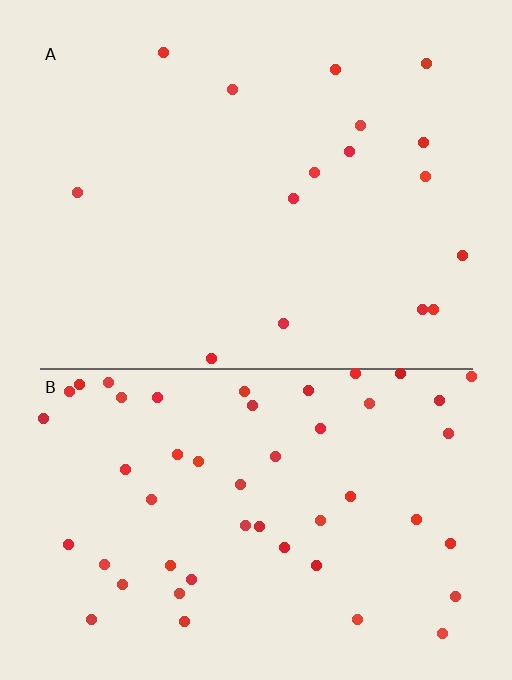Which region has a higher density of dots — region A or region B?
B (the bottom).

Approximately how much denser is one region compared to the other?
Approximately 3.1× — region B over region A.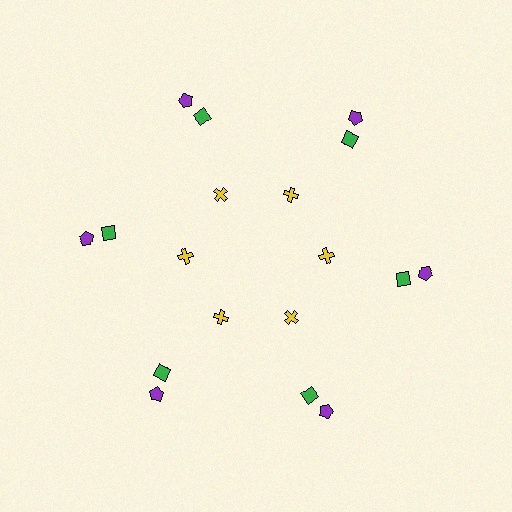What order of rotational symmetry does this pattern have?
This pattern has 6-fold rotational symmetry.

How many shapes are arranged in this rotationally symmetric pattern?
There are 18 shapes, arranged in 6 groups of 3.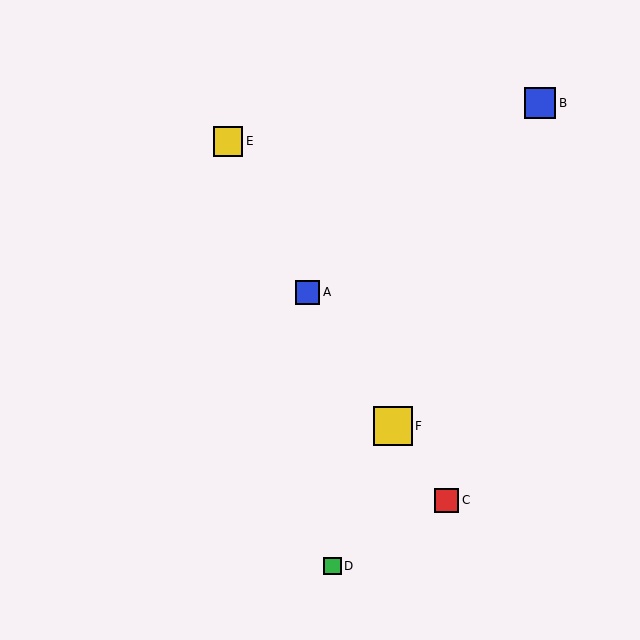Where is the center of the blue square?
The center of the blue square is at (307, 292).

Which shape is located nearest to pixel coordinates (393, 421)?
The yellow square (labeled F) at (393, 426) is nearest to that location.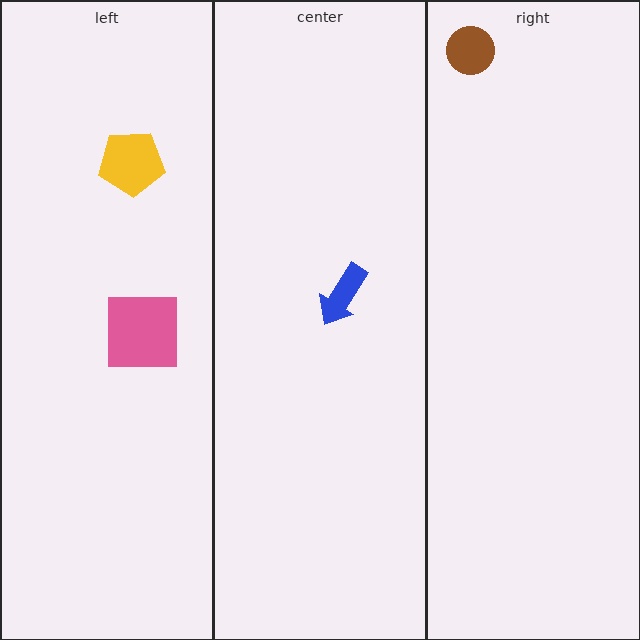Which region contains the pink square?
The left region.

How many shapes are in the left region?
2.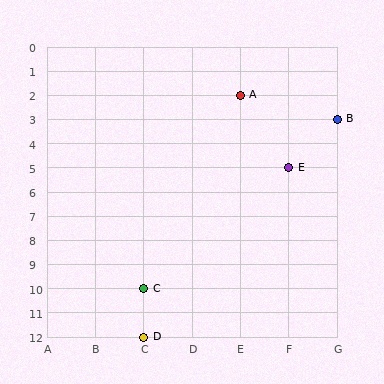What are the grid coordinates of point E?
Point E is at grid coordinates (F, 5).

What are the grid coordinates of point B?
Point B is at grid coordinates (G, 3).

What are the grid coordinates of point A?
Point A is at grid coordinates (E, 2).